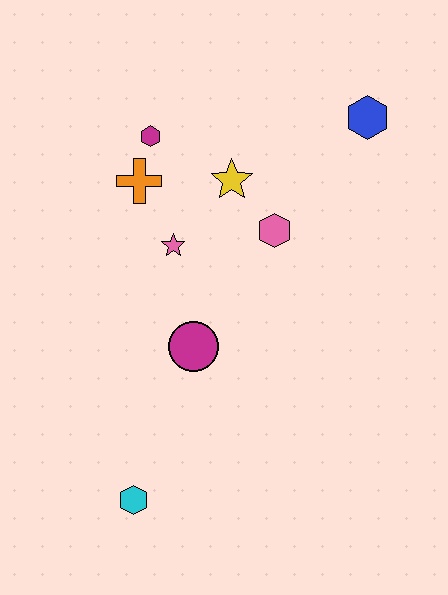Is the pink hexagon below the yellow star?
Yes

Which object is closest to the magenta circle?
The pink star is closest to the magenta circle.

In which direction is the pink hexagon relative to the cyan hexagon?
The pink hexagon is above the cyan hexagon.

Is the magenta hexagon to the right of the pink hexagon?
No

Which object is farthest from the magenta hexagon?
The cyan hexagon is farthest from the magenta hexagon.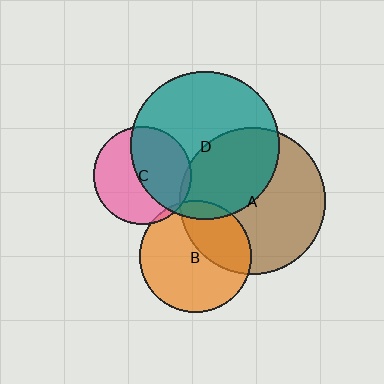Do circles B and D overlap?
Yes.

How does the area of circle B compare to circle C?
Approximately 1.3 times.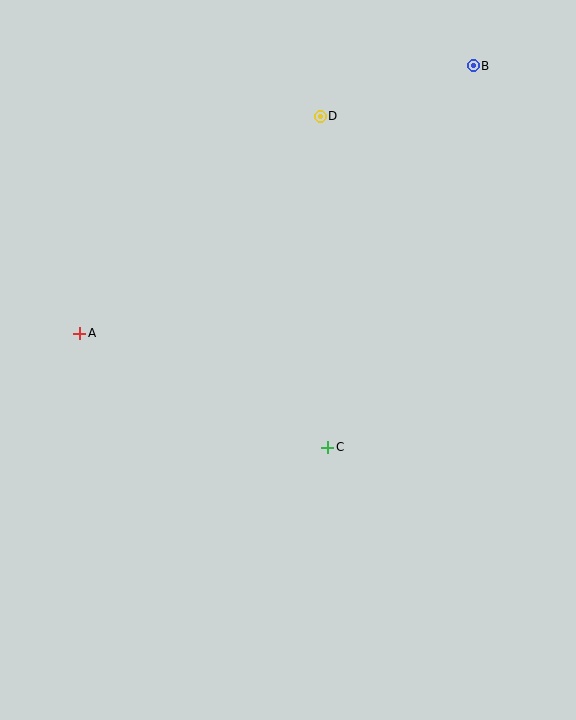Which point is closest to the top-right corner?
Point B is closest to the top-right corner.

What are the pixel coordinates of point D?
Point D is at (320, 116).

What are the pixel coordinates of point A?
Point A is at (80, 333).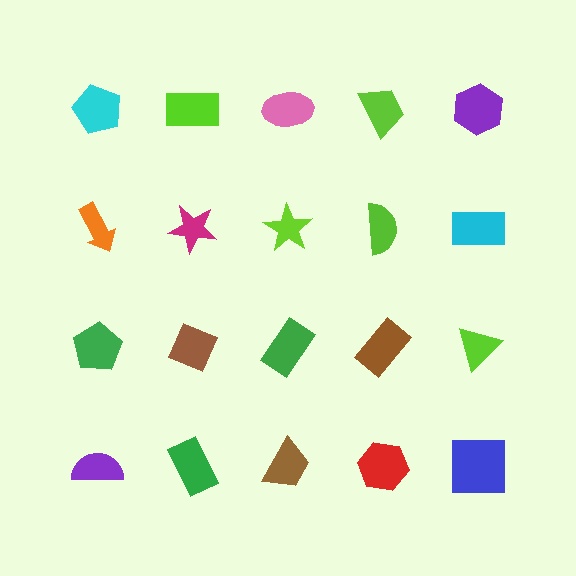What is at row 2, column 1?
An orange arrow.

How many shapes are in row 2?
5 shapes.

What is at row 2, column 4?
A lime semicircle.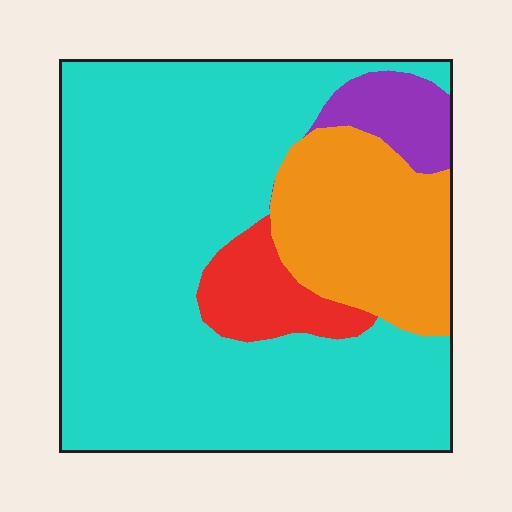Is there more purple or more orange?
Orange.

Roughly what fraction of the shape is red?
Red covers 7% of the shape.